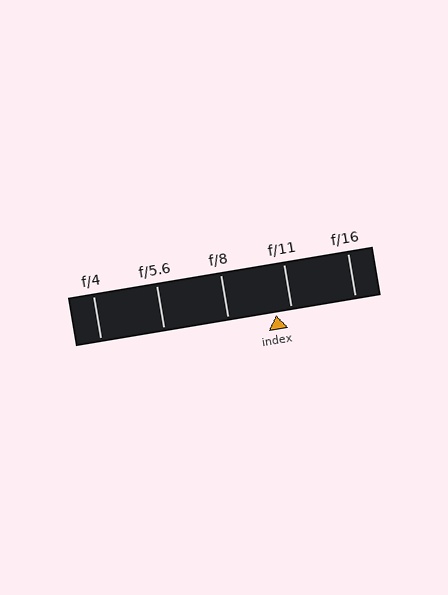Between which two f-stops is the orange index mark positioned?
The index mark is between f/8 and f/11.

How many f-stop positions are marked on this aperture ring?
There are 5 f-stop positions marked.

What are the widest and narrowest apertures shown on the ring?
The widest aperture shown is f/4 and the narrowest is f/16.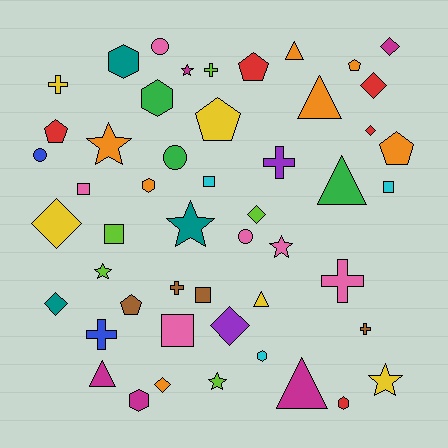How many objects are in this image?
There are 50 objects.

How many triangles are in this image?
There are 6 triangles.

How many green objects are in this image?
There are 3 green objects.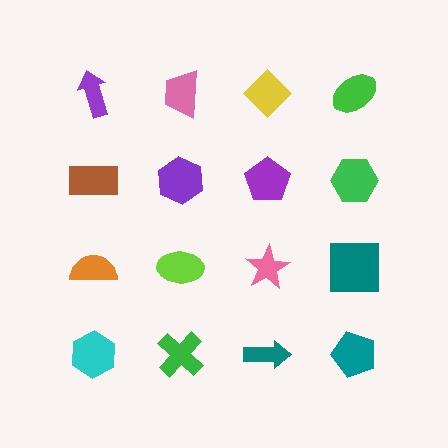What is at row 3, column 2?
A lime ellipse.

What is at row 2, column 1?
A brown rectangle.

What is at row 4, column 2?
A green cross.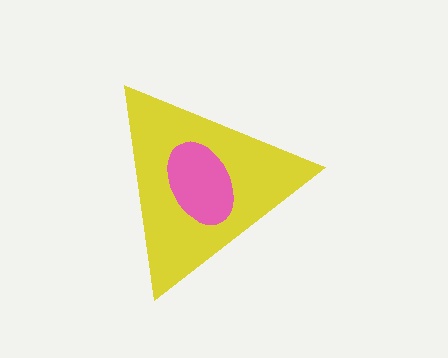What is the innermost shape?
The pink ellipse.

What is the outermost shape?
The yellow triangle.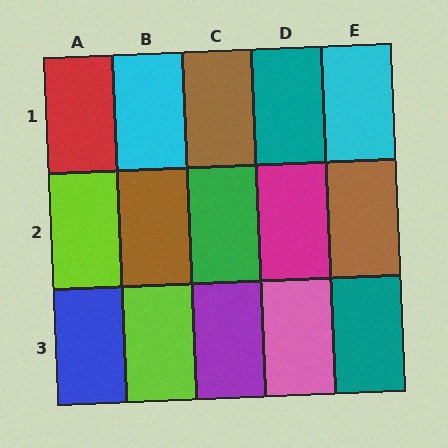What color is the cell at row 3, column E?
Teal.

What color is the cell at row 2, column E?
Brown.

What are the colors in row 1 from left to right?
Red, cyan, brown, teal, cyan.